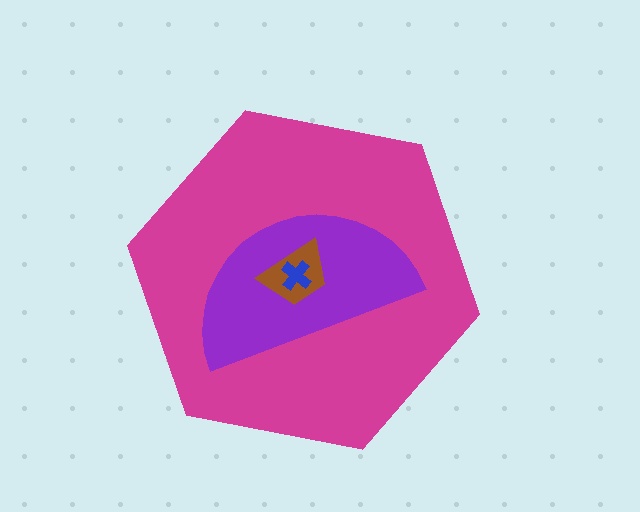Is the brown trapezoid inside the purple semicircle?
Yes.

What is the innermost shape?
The blue cross.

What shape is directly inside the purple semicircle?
The brown trapezoid.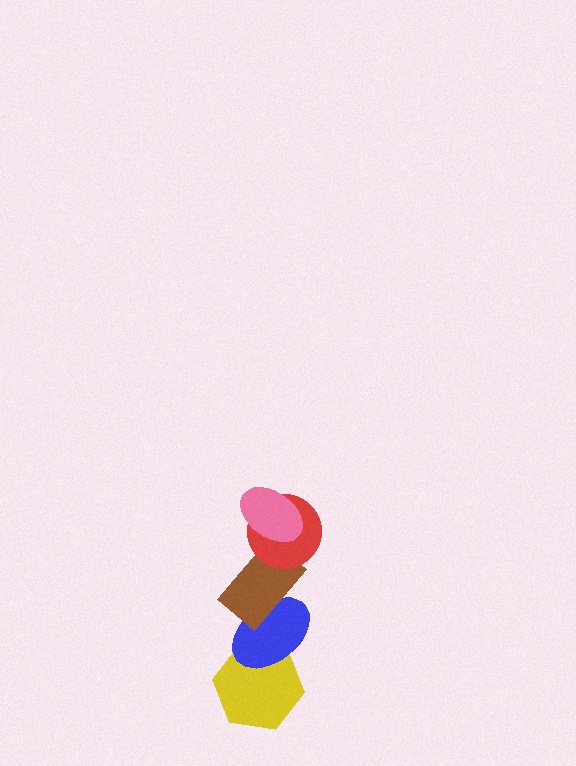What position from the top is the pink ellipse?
The pink ellipse is 1st from the top.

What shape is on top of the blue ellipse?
The brown rectangle is on top of the blue ellipse.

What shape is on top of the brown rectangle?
The red circle is on top of the brown rectangle.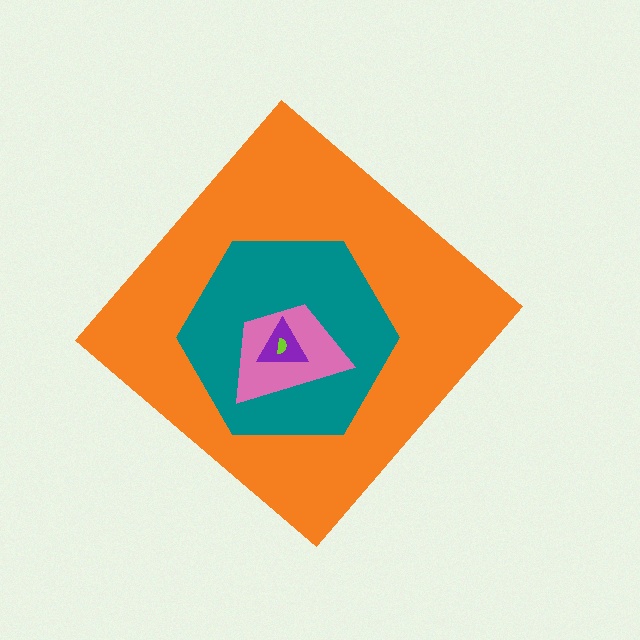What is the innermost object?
The lime semicircle.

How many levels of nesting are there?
5.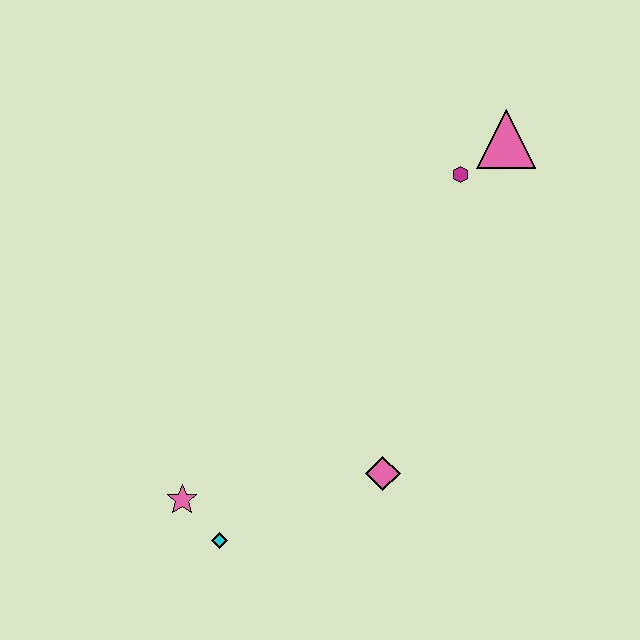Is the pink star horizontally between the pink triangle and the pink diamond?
No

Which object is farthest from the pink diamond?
The pink triangle is farthest from the pink diamond.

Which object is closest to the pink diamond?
The cyan diamond is closest to the pink diamond.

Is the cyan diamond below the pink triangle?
Yes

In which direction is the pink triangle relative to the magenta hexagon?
The pink triangle is to the right of the magenta hexagon.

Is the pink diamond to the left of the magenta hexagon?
Yes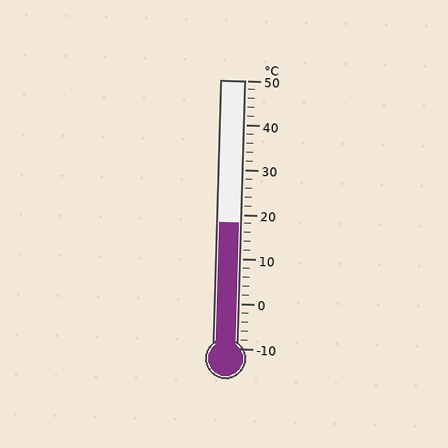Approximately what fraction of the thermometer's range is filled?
The thermometer is filled to approximately 45% of its range.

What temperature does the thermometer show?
The thermometer shows approximately 18°C.